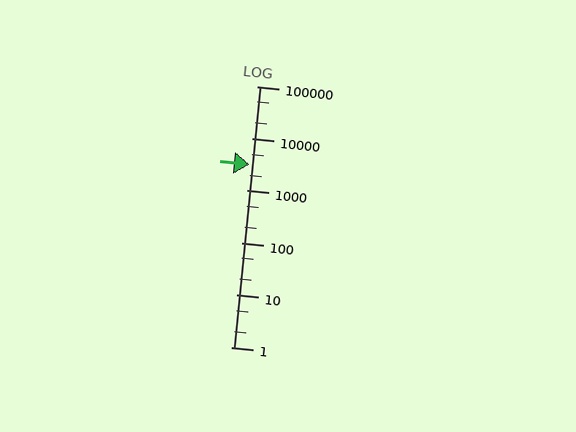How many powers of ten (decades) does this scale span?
The scale spans 5 decades, from 1 to 100000.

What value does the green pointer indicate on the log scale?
The pointer indicates approximately 3200.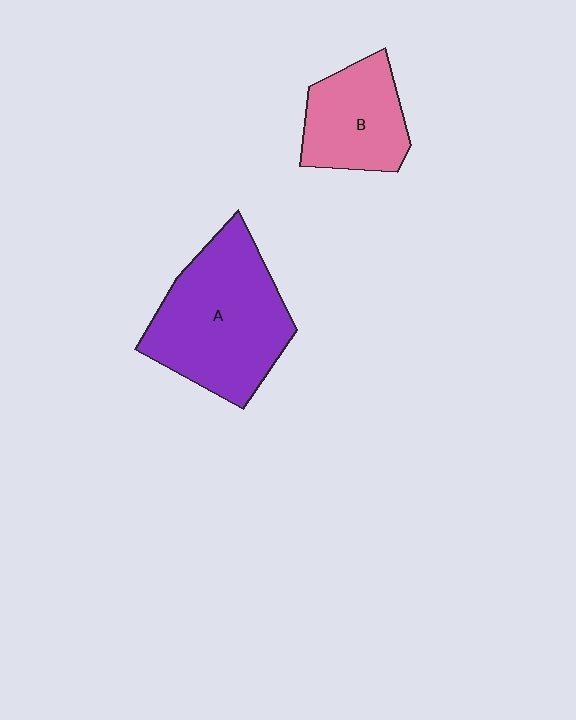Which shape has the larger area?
Shape A (purple).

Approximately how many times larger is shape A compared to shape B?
Approximately 1.7 times.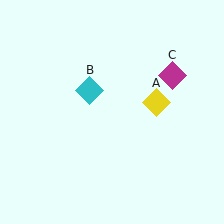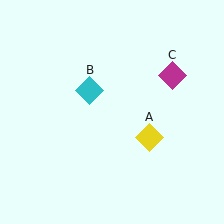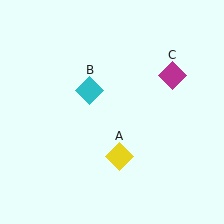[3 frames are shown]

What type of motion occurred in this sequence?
The yellow diamond (object A) rotated clockwise around the center of the scene.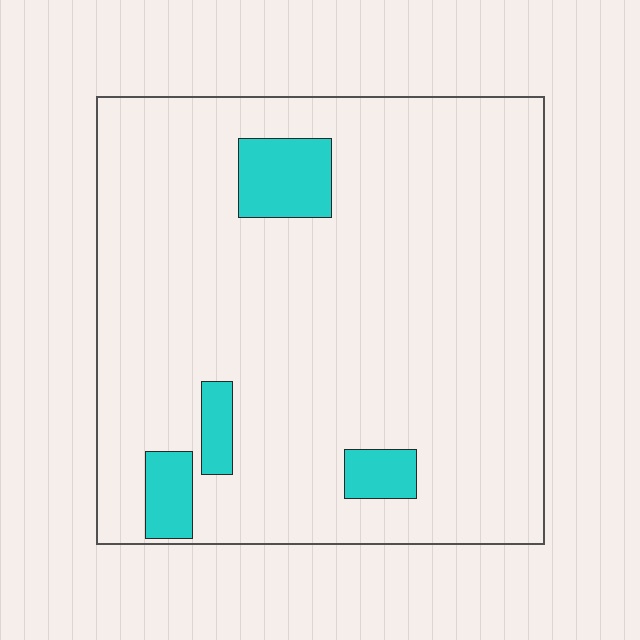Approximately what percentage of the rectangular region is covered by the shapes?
Approximately 10%.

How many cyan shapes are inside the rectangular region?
4.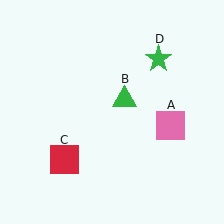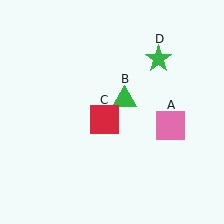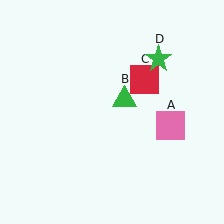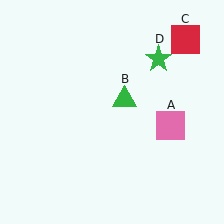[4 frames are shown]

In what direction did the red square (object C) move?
The red square (object C) moved up and to the right.